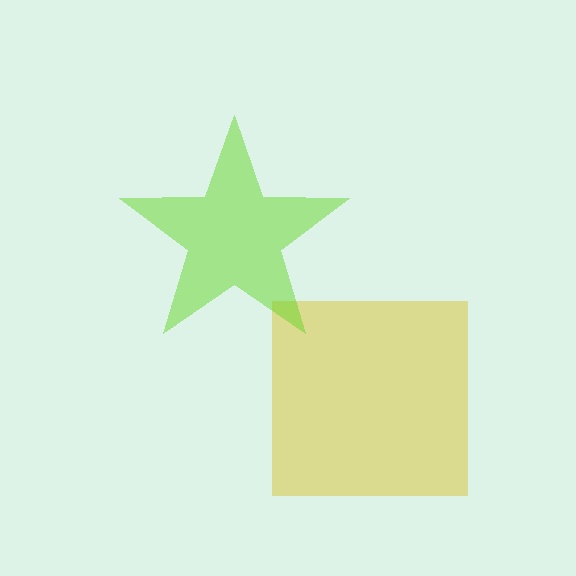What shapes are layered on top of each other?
The layered shapes are: a yellow square, a lime star.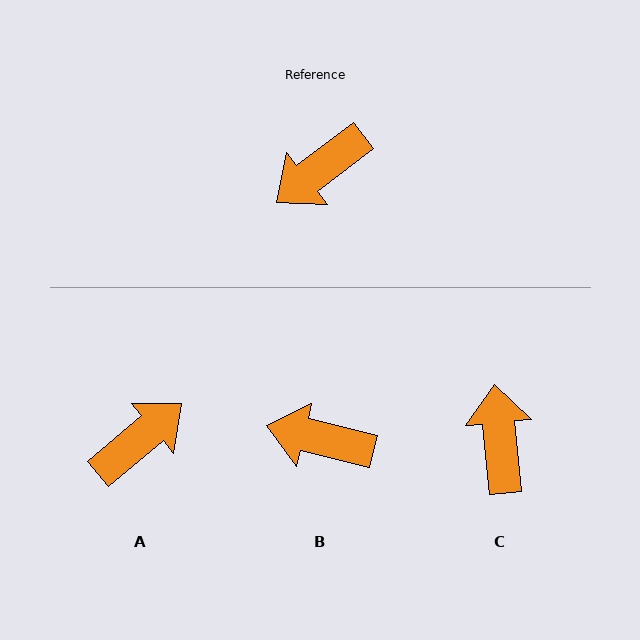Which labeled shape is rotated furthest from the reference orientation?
A, about 177 degrees away.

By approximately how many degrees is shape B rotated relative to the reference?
Approximately 52 degrees clockwise.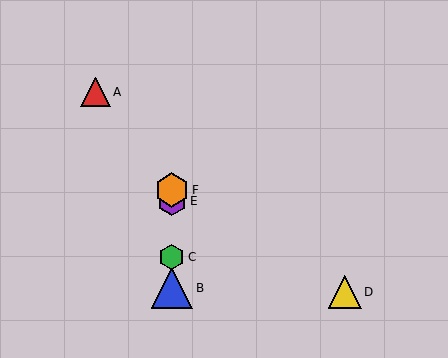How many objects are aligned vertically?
4 objects (B, C, E, F) are aligned vertically.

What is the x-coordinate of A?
Object A is at x≈95.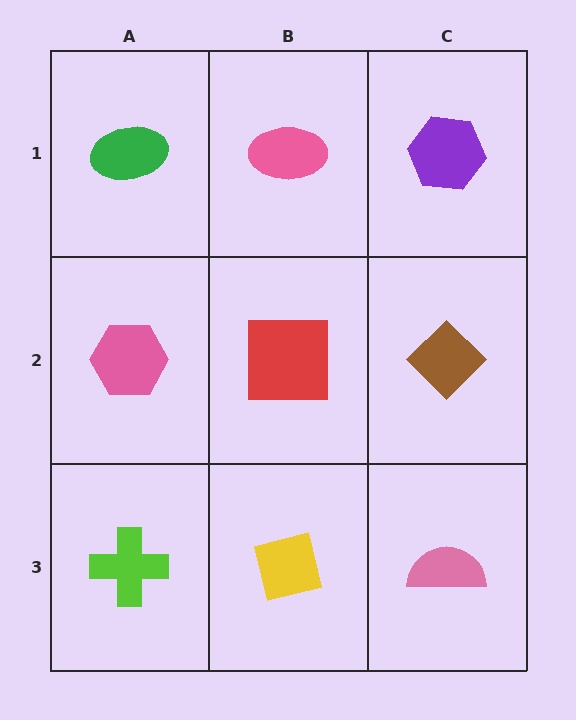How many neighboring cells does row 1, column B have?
3.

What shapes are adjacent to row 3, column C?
A brown diamond (row 2, column C), a yellow square (row 3, column B).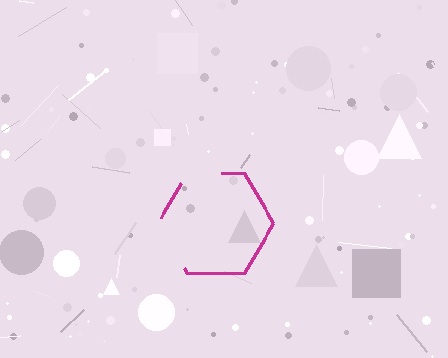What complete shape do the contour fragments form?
The contour fragments form a hexagon.